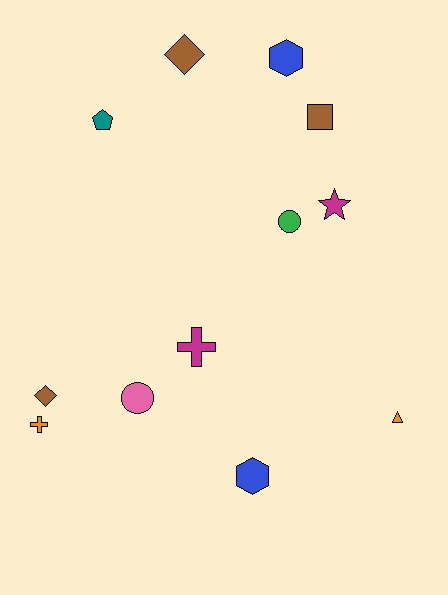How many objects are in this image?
There are 12 objects.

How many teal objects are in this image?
There is 1 teal object.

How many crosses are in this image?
There are 2 crosses.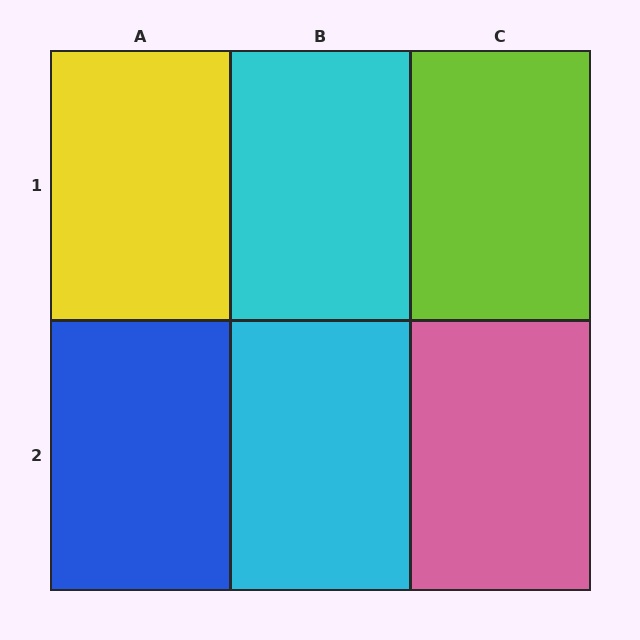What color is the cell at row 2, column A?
Blue.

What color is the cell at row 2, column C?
Pink.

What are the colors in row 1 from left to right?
Yellow, cyan, lime.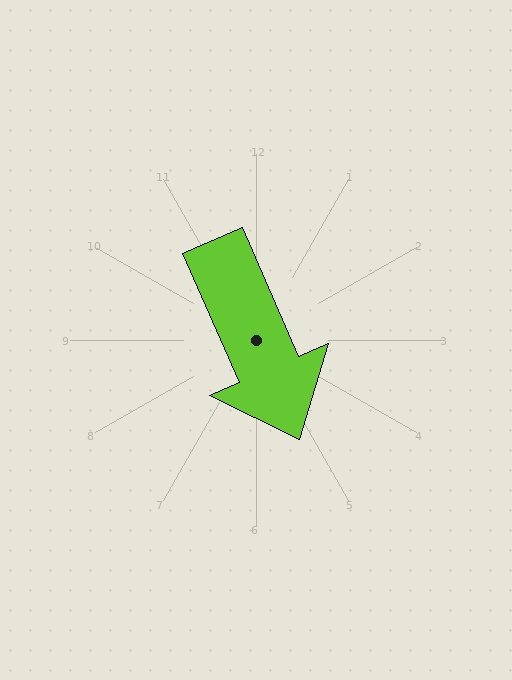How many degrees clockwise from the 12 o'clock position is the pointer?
Approximately 156 degrees.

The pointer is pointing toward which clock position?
Roughly 5 o'clock.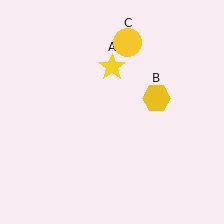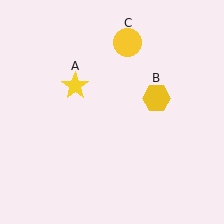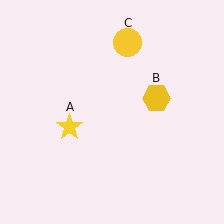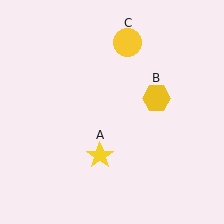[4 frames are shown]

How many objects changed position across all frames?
1 object changed position: yellow star (object A).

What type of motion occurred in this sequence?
The yellow star (object A) rotated counterclockwise around the center of the scene.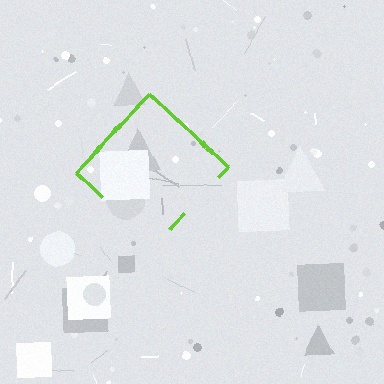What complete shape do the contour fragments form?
The contour fragments form a diamond.